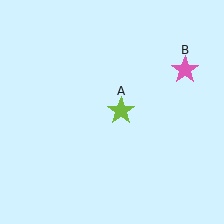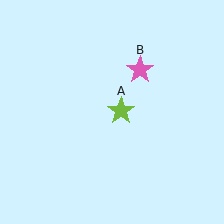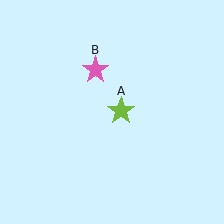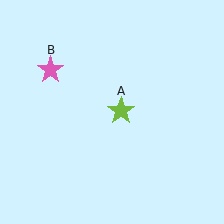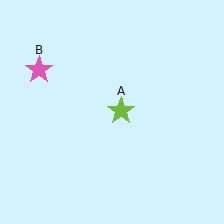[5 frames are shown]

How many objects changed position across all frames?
1 object changed position: pink star (object B).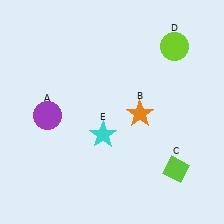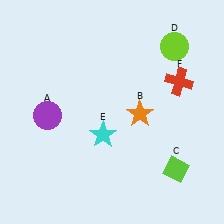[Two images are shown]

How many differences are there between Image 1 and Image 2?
There is 1 difference between the two images.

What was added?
A red cross (F) was added in Image 2.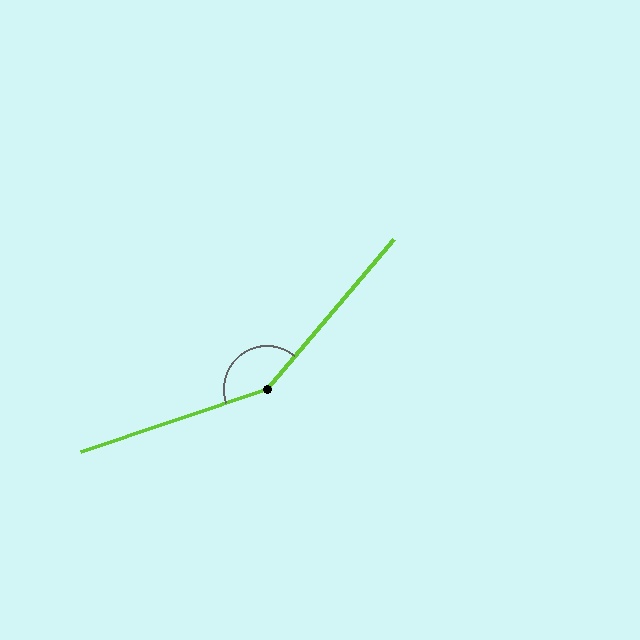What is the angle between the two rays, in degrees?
Approximately 149 degrees.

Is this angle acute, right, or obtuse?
It is obtuse.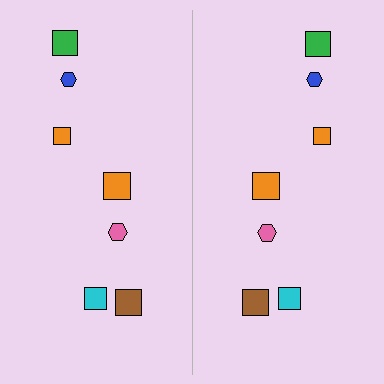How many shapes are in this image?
There are 14 shapes in this image.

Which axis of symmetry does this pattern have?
The pattern has a vertical axis of symmetry running through the center of the image.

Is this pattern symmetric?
Yes, this pattern has bilateral (reflection) symmetry.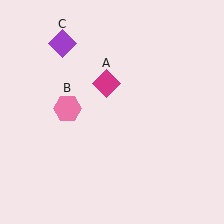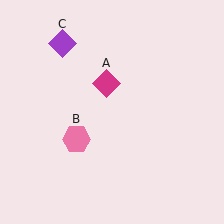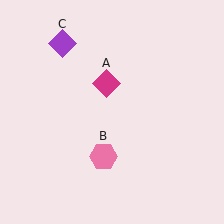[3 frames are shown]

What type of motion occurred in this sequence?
The pink hexagon (object B) rotated counterclockwise around the center of the scene.